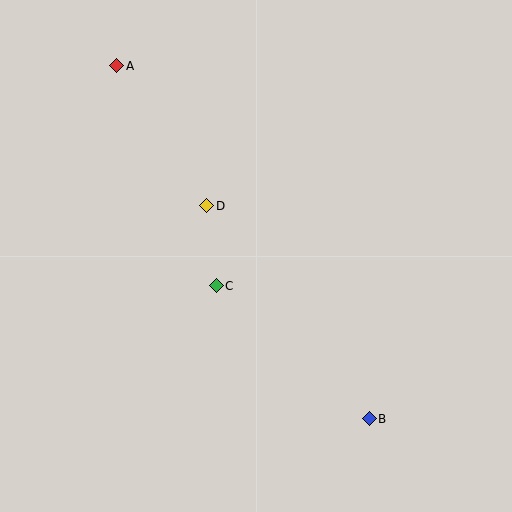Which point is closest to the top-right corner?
Point D is closest to the top-right corner.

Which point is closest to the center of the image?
Point C at (216, 286) is closest to the center.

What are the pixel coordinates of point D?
Point D is at (207, 206).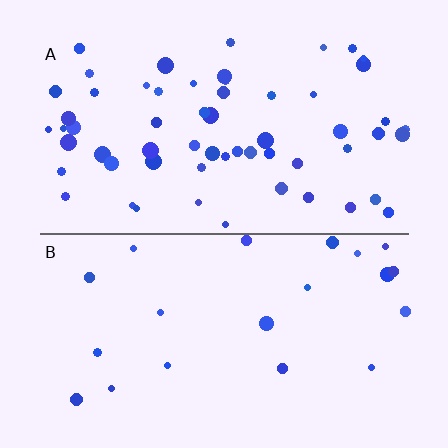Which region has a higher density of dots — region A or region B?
A (the top).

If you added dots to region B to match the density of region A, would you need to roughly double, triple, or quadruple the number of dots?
Approximately triple.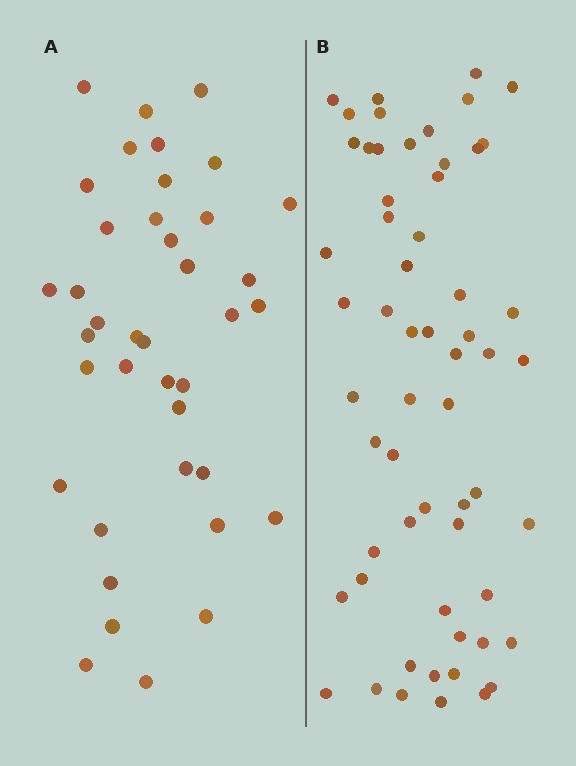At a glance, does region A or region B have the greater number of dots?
Region B (the right region) has more dots.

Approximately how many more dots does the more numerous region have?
Region B has approximately 20 more dots than region A.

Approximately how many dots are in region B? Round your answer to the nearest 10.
About 60 dots. (The exact count is 59, which rounds to 60.)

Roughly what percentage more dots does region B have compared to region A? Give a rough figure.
About 50% more.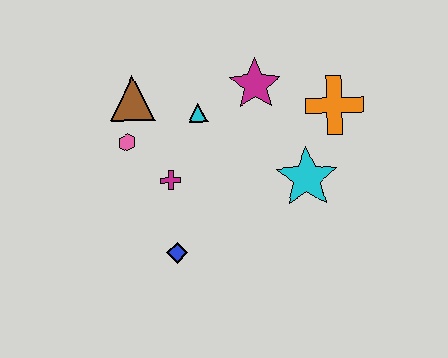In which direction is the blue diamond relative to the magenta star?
The blue diamond is below the magenta star.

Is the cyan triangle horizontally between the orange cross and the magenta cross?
Yes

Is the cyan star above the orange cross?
No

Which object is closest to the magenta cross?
The pink hexagon is closest to the magenta cross.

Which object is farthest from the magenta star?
The blue diamond is farthest from the magenta star.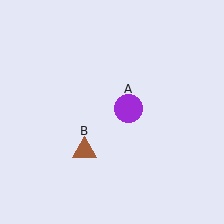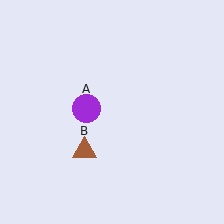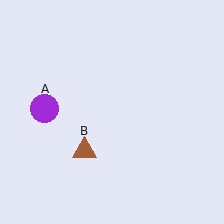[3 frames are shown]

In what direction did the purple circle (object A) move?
The purple circle (object A) moved left.